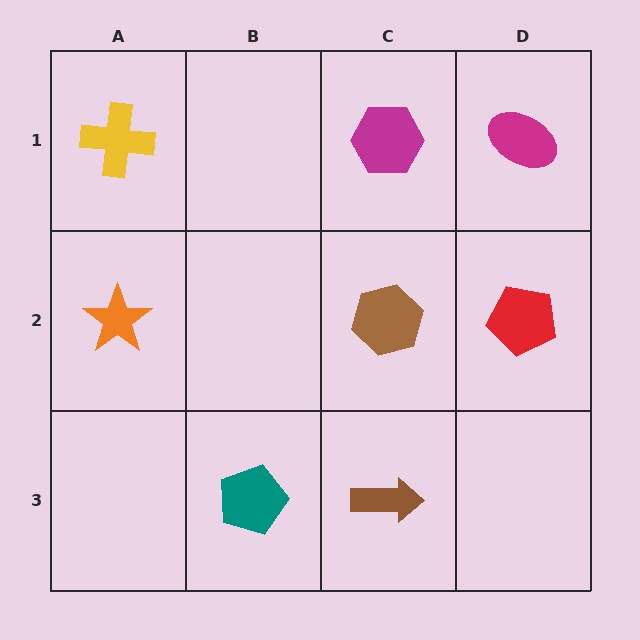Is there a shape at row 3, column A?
No, that cell is empty.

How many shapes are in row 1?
3 shapes.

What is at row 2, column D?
A red pentagon.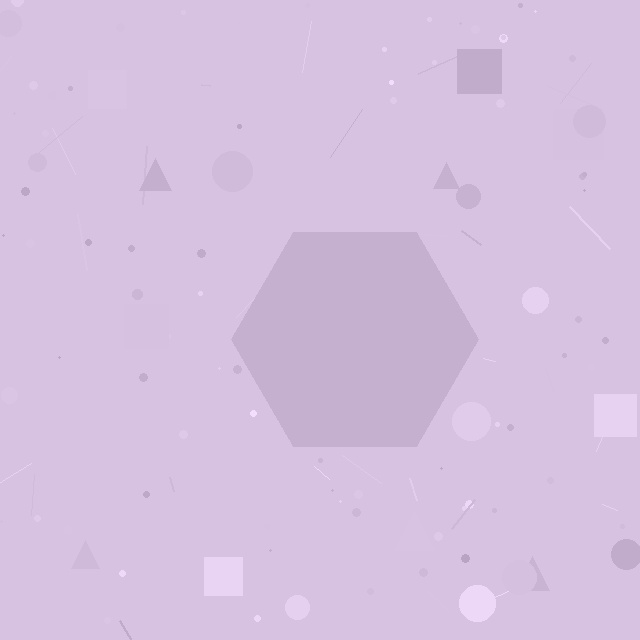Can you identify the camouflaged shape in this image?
The camouflaged shape is a hexagon.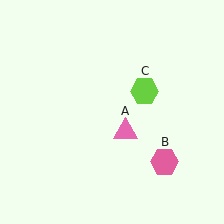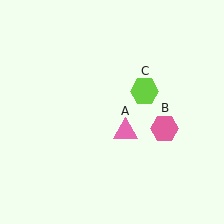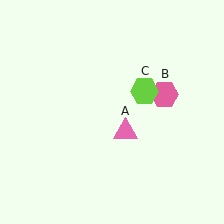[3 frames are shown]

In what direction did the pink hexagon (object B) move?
The pink hexagon (object B) moved up.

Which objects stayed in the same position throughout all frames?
Pink triangle (object A) and lime hexagon (object C) remained stationary.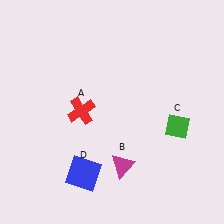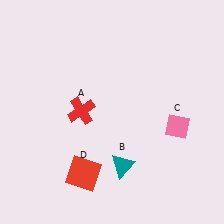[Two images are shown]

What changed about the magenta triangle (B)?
In Image 1, B is magenta. In Image 2, it changed to teal.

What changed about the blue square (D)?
In Image 1, D is blue. In Image 2, it changed to red.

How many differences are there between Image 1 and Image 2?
There are 3 differences between the two images.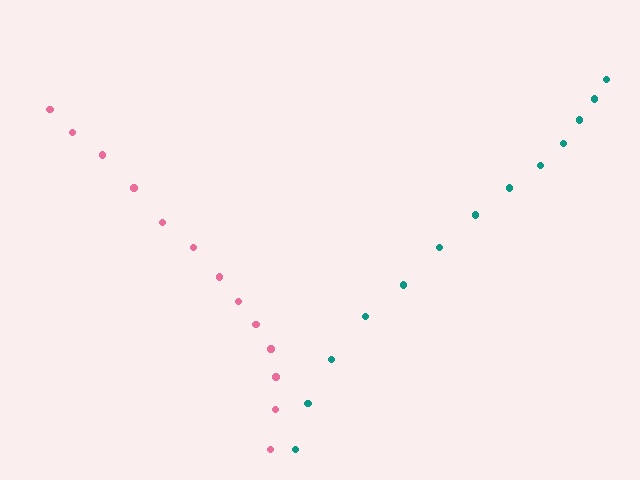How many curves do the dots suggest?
There are 2 distinct paths.